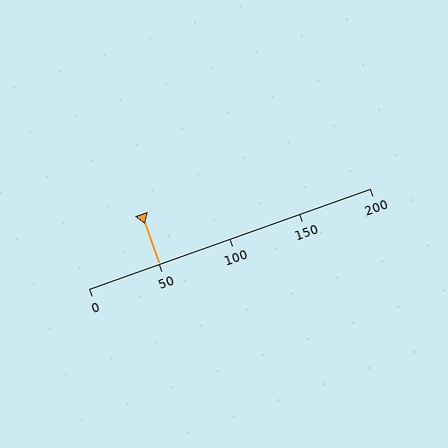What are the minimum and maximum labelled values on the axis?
The axis runs from 0 to 200.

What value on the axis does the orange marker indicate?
The marker indicates approximately 50.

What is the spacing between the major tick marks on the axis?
The major ticks are spaced 50 apart.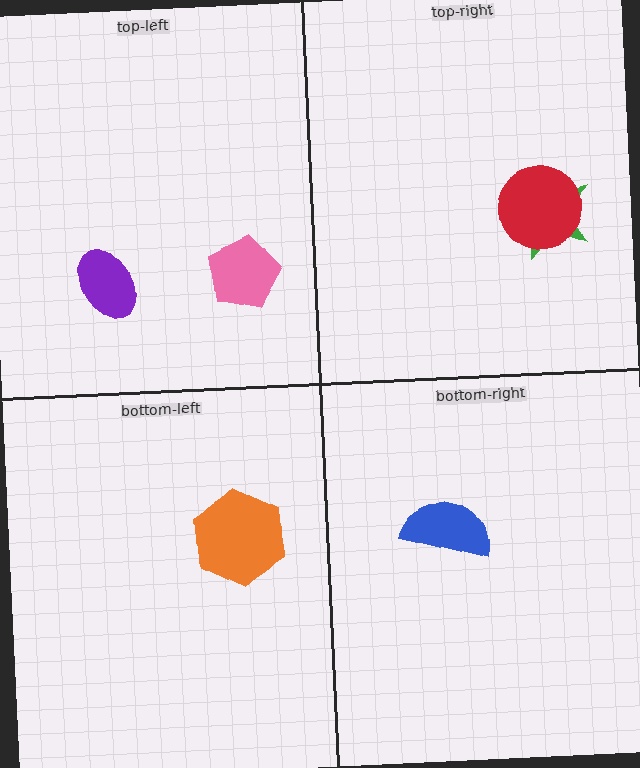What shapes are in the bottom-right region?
The blue semicircle.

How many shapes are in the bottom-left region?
1.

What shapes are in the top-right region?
The green star, the red circle.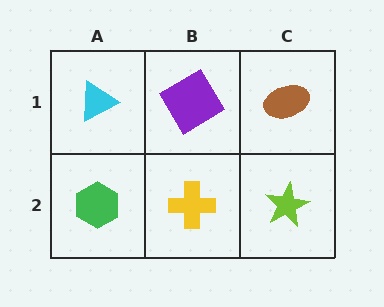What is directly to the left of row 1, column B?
A cyan triangle.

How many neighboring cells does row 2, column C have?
2.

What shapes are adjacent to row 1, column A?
A green hexagon (row 2, column A), a purple diamond (row 1, column B).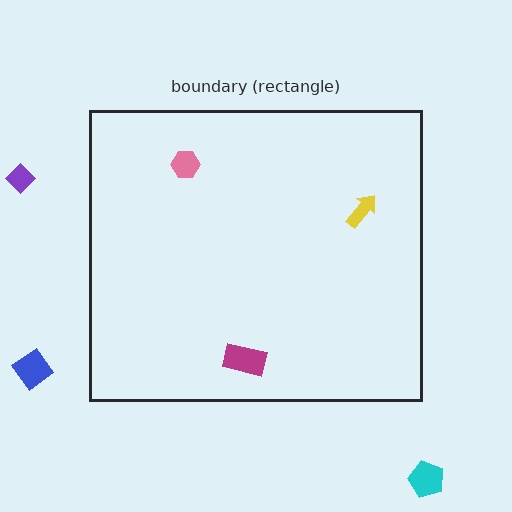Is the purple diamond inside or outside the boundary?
Outside.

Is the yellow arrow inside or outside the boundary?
Inside.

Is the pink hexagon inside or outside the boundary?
Inside.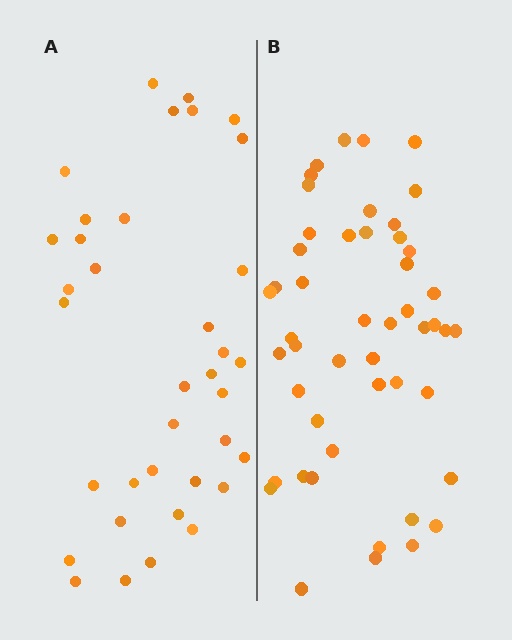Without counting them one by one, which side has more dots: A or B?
Region B (the right region) has more dots.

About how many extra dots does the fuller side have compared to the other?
Region B has approximately 15 more dots than region A.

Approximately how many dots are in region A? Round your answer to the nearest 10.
About 40 dots. (The exact count is 36, which rounds to 40.)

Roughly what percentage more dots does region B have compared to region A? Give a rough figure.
About 35% more.